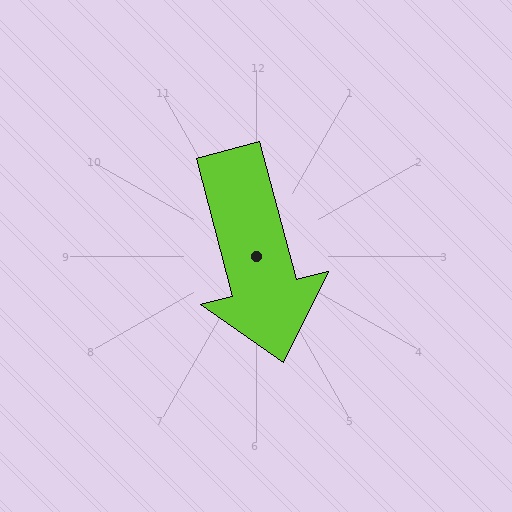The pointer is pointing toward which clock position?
Roughly 6 o'clock.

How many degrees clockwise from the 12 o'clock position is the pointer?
Approximately 165 degrees.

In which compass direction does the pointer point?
South.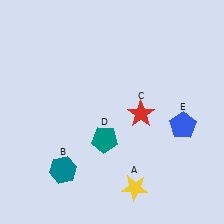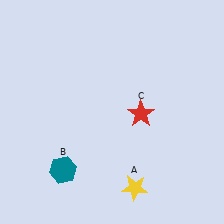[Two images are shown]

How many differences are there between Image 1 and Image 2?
There are 2 differences between the two images.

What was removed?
The teal pentagon (D), the blue pentagon (E) were removed in Image 2.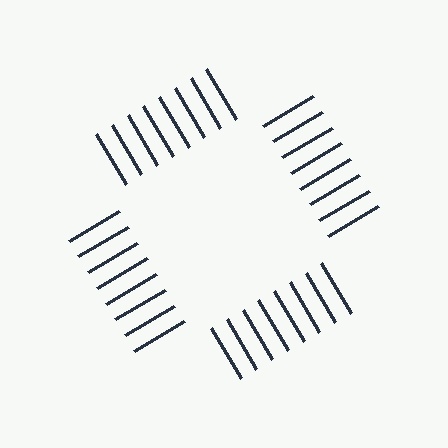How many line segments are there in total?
32 — 8 along each of the 4 edges.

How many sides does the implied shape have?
4 sides — the line-ends trace a square.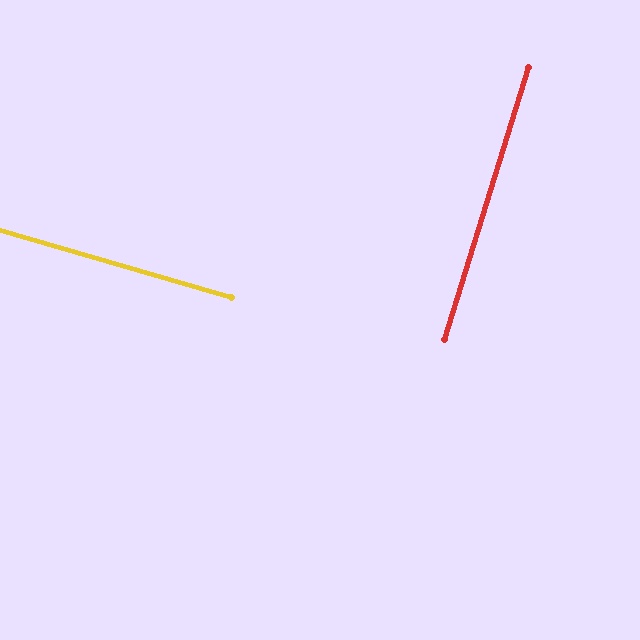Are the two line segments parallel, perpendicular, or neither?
Perpendicular — they meet at approximately 89°.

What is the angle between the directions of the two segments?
Approximately 89 degrees.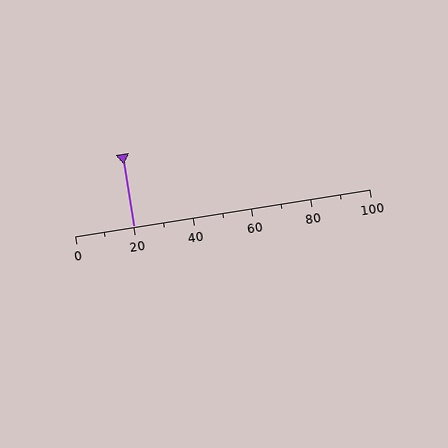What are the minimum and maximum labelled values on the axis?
The axis runs from 0 to 100.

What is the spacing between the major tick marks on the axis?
The major ticks are spaced 20 apart.